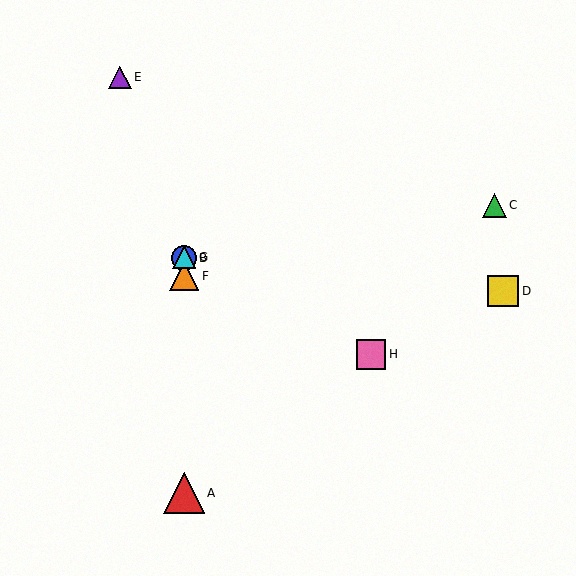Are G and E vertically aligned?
No, G is at x≈184 and E is at x≈120.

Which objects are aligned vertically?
Objects A, B, F, G are aligned vertically.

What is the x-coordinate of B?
Object B is at x≈184.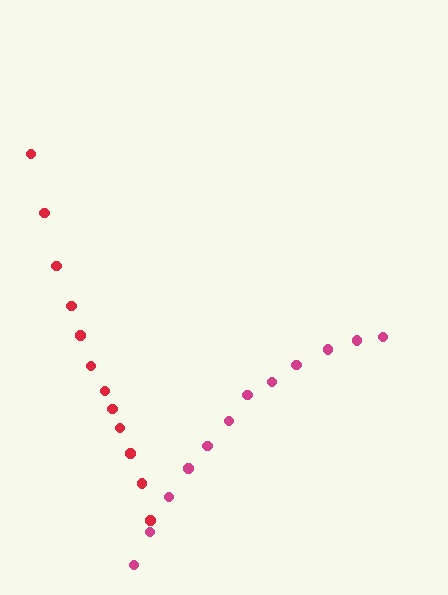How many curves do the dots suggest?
There are 2 distinct paths.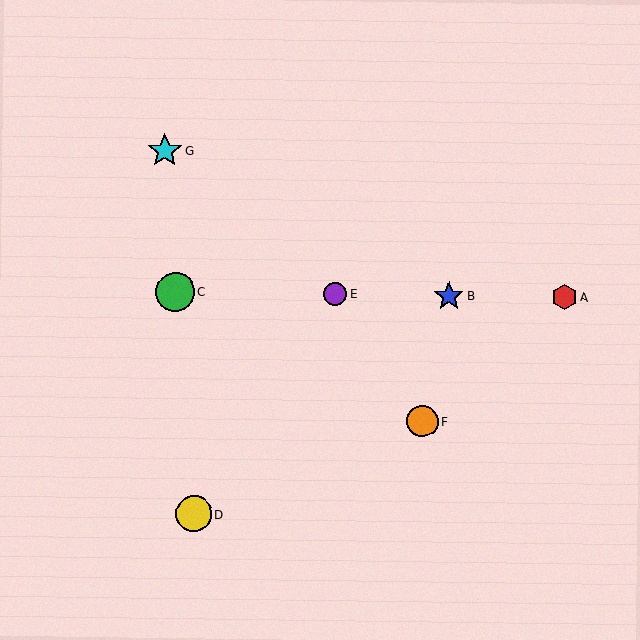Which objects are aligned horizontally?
Objects A, B, C, E are aligned horizontally.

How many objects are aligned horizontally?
4 objects (A, B, C, E) are aligned horizontally.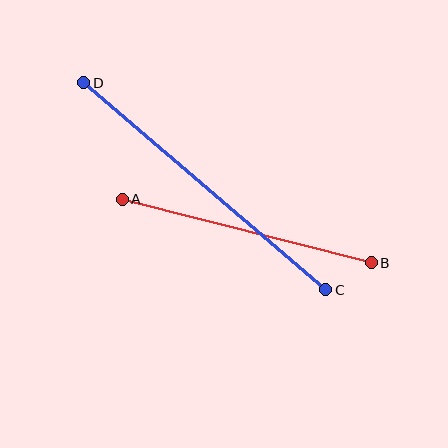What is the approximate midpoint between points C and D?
The midpoint is at approximately (205, 186) pixels.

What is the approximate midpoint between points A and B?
The midpoint is at approximately (247, 231) pixels.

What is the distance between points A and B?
The distance is approximately 257 pixels.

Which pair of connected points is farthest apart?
Points C and D are farthest apart.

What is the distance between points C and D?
The distance is approximately 319 pixels.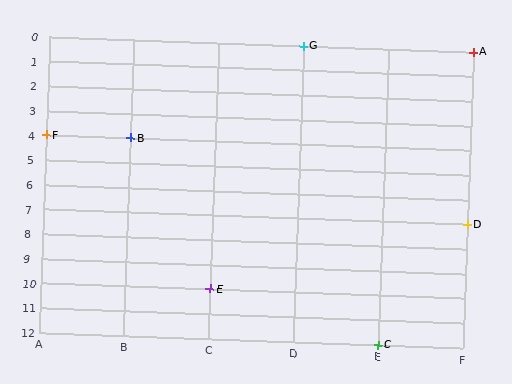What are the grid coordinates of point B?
Point B is at grid coordinates (B, 4).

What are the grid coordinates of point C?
Point C is at grid coordinates (E, 12).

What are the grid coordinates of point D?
Point D is at grid coordinates (F, 7).